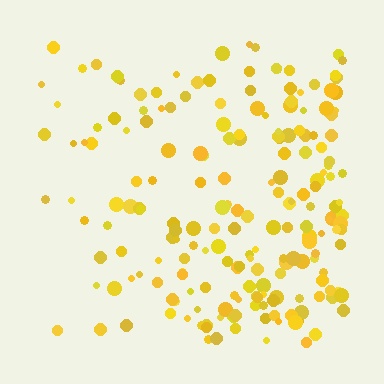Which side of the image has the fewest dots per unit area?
The left.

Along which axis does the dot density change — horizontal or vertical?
Horizontal.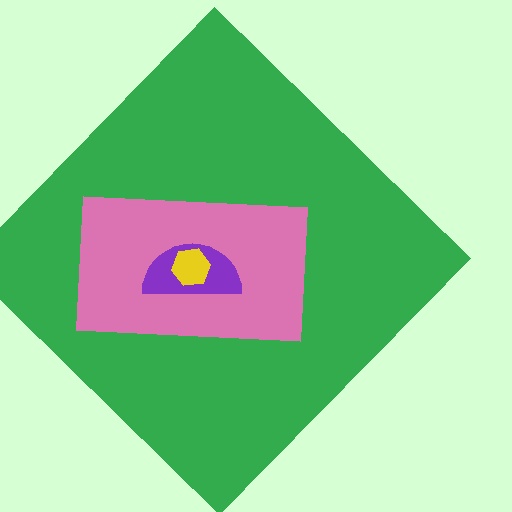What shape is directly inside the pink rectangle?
The purple semicircle.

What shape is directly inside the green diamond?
The pink rectangle.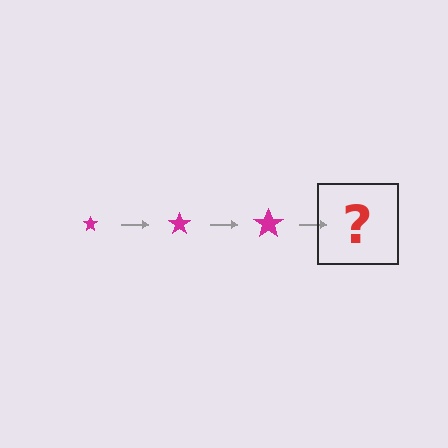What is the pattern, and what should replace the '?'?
The pattern is that the star gets progressively larger each step. The '?' should be a magenta star, larger than the previous one.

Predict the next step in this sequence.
The next step is a magenta star, larger than the previous one.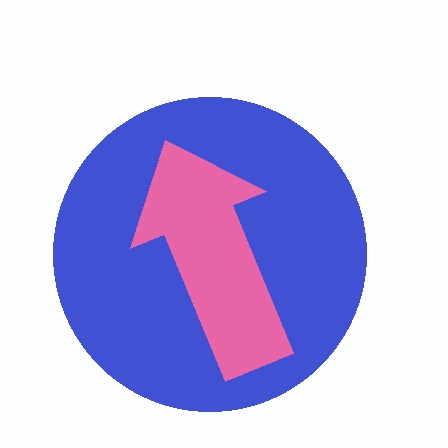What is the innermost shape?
The pink arrow.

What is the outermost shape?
The blue circle.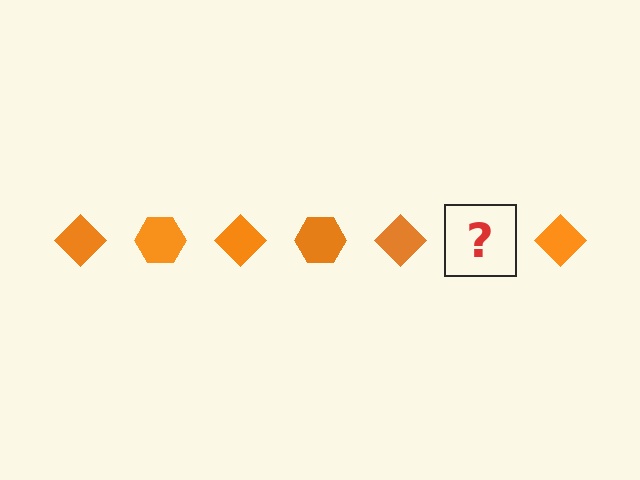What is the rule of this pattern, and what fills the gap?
The rule is that the pattern cycles through diamond, hexagon shapes in orange. The gap should be filled with an orange hexagon.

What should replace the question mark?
The question mark should be replaced with an orange hexagon.